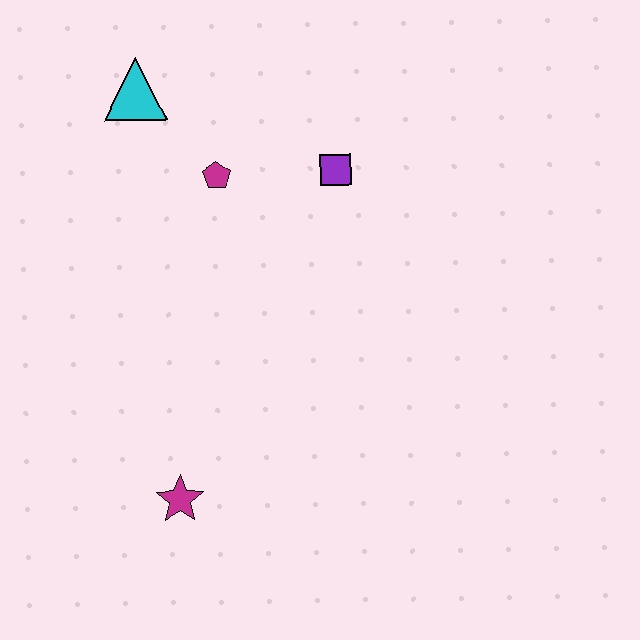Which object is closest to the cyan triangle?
The magenta pentagon is closest to the cyan triangle.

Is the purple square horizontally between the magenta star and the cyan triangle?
No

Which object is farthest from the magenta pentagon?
The magenta star is farthest from the magenta pentagon.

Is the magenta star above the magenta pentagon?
No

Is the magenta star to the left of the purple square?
Yes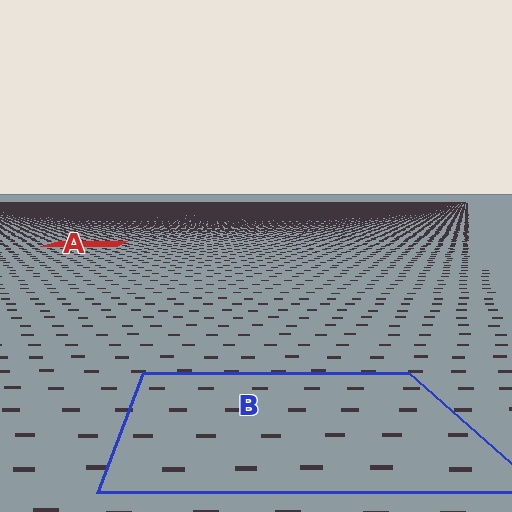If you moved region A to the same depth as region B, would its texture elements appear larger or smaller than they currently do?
They would appear larger. At a closer depth, the same texture elements are projected at a bigger on-screen size.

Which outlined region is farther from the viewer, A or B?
Region A is farther from the viewer — the texture elements inside it appear smaller and more densely packed.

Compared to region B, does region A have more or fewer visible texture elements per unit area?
Region A has more texture elements per unit area — they are packed more densely because it is farther away.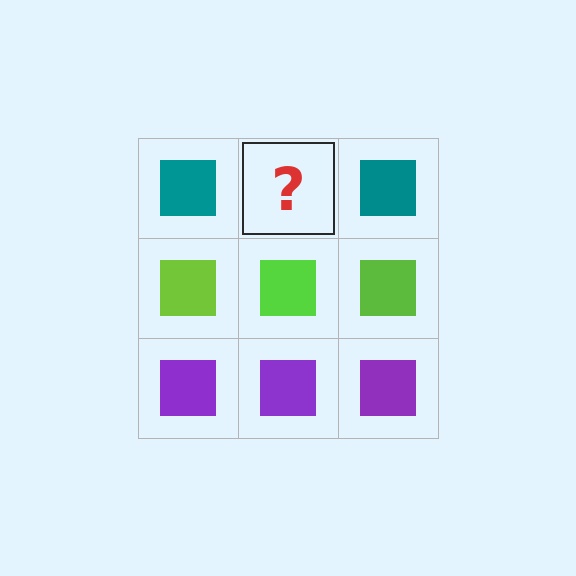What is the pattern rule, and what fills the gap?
The rule is that each row has a consistent color. The gap should be filled with a teal square.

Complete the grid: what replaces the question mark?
The question mark should be replaced with a teal square.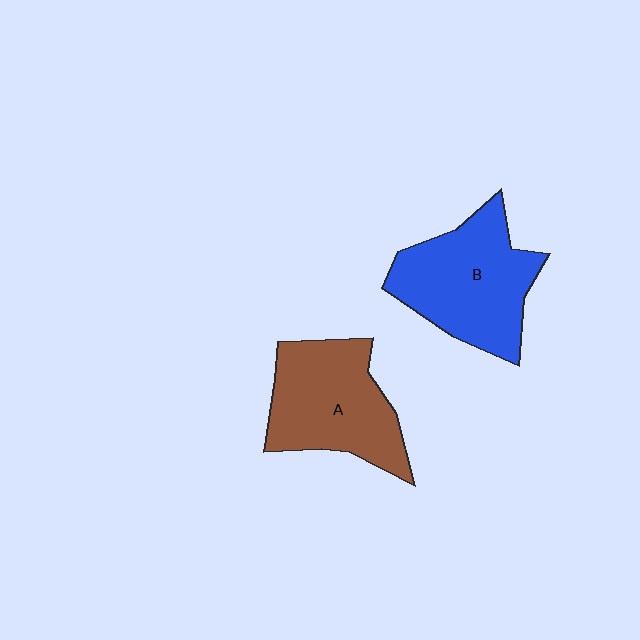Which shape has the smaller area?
Shape A (brown).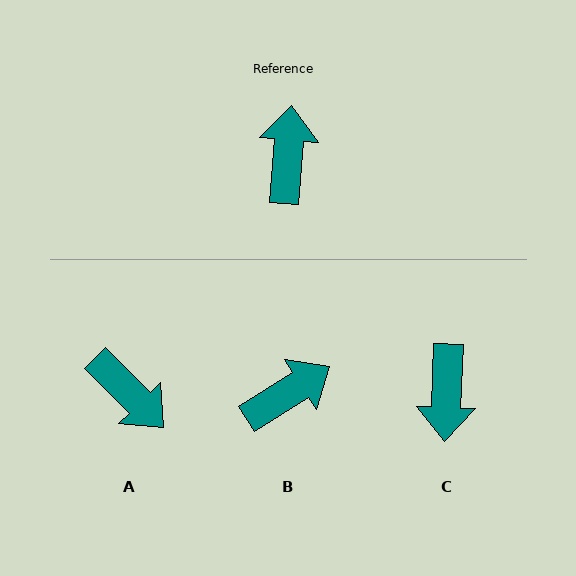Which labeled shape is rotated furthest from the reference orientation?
C, about 178 degrees away.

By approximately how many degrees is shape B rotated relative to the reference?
Approximately 54 degrees clockwise.